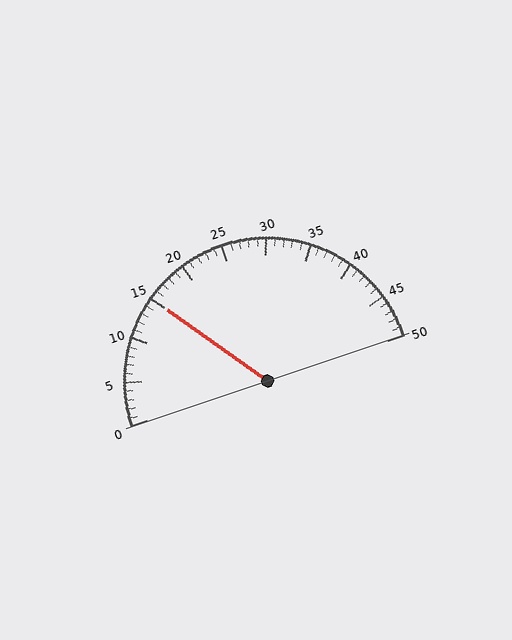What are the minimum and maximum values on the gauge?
The gauge ranges from 0 to 50.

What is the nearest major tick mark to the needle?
The nearest major tick mark is 15.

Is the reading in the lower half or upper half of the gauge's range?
The reading is in the lower half of the range (0 to 50).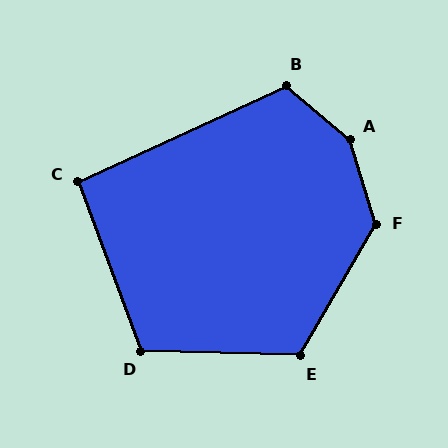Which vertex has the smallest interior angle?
C, at approximately 94 degrees.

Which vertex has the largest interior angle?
A, at approximately 147 degrees.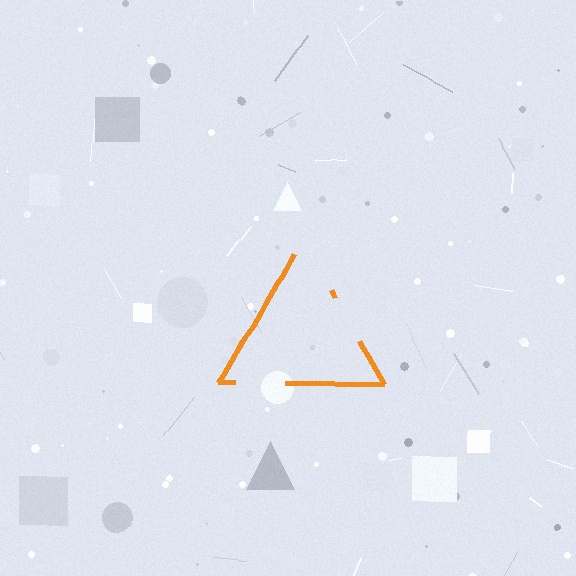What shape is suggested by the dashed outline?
The dashed outline suggests a triangle.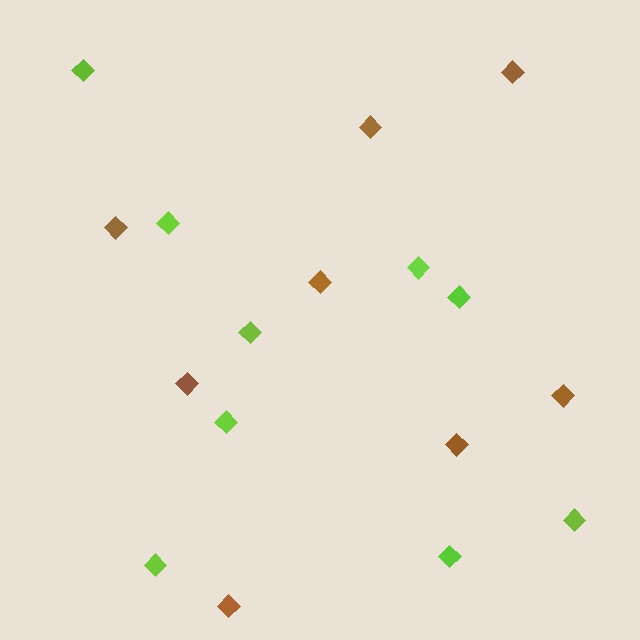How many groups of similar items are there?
There are 2 groups: one group of brown diamonds (8) and one group of lime diamonds (9).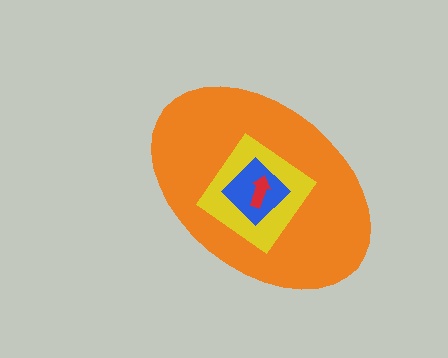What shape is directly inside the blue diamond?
The red arrow.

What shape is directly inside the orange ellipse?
The yellow diamond.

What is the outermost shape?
The orange ellipse.